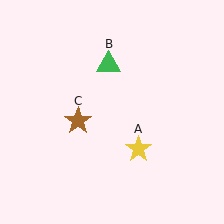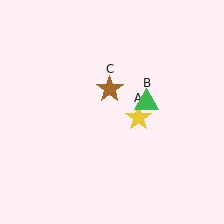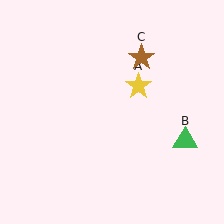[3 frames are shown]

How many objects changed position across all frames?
3 objects changed position: yellow star (object A), green triangle (object B), brown star (object C).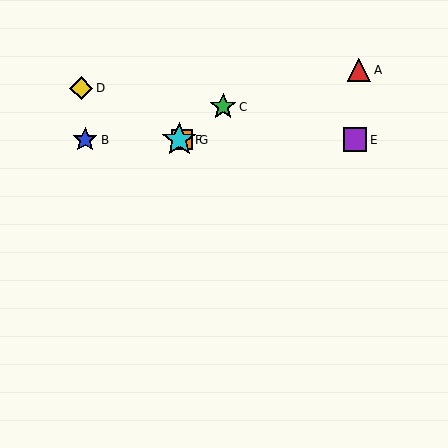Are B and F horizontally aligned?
Yes, both are at y≈140.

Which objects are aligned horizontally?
Objects B, E, F, G are aligned horizontally.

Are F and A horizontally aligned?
No, F is at y≈140 and A is at y≈70.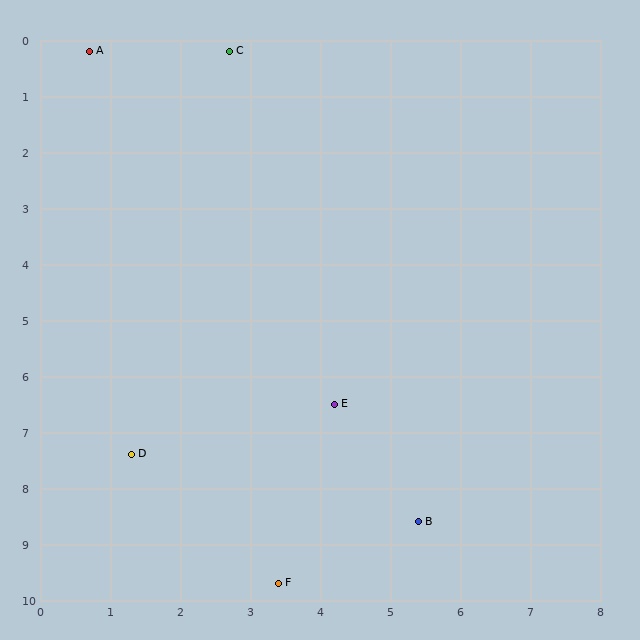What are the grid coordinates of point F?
Point F is at approximately (3.4, 9.7).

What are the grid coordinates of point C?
Point C is at approximately (2.7, 0.2).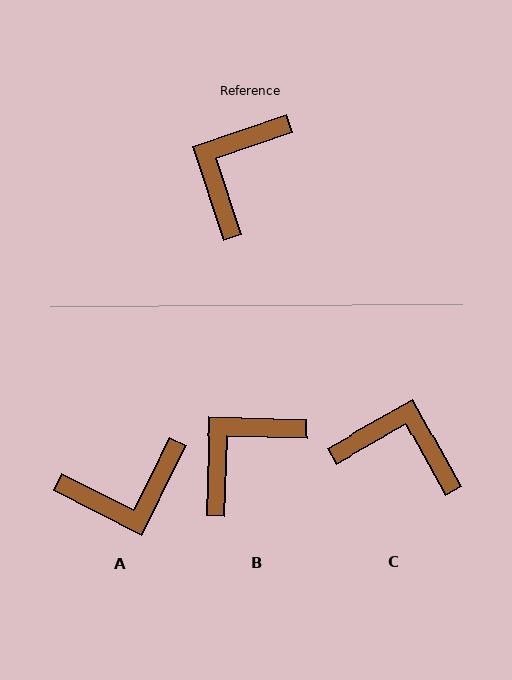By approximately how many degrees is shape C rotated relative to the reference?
Approximately 80 degrees clockwise.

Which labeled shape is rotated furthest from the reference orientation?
A, about 134 degrees away.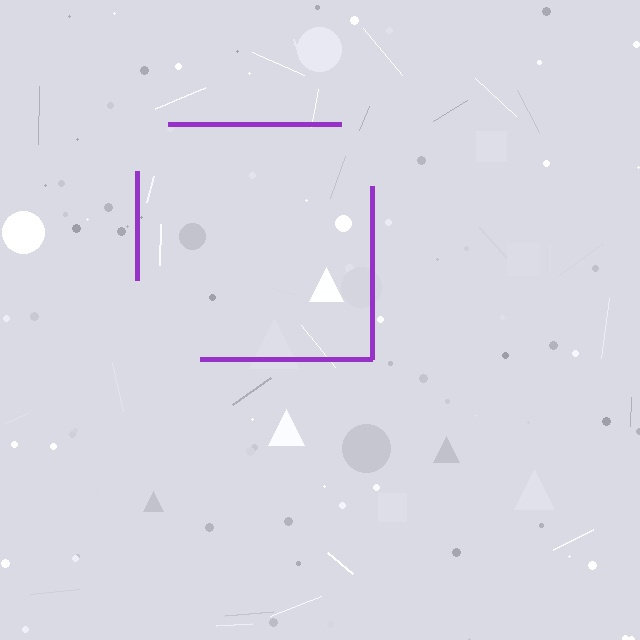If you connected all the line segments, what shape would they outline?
They would outline a square.